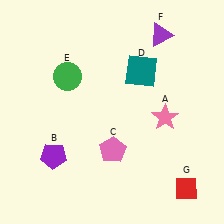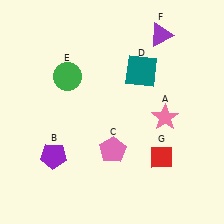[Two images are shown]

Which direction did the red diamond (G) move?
The red diamond (G) moved up.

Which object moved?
The red diamond (G) moved up.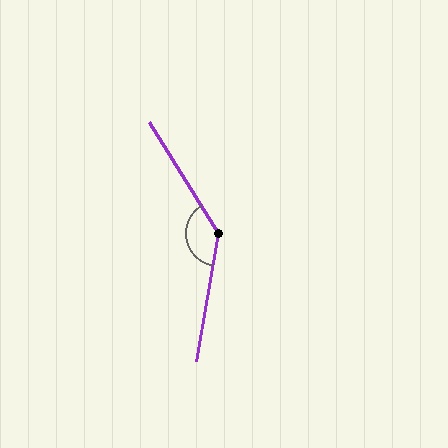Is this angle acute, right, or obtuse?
It is obtuse.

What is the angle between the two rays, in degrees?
Approximately 138 degrees.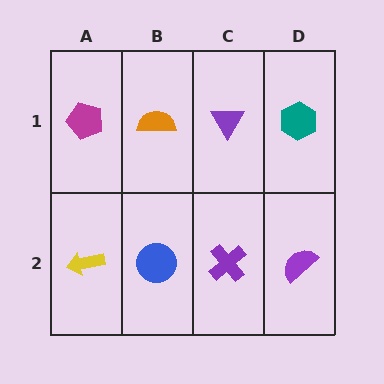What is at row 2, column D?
A purple semicircle.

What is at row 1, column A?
A magenta pentagon.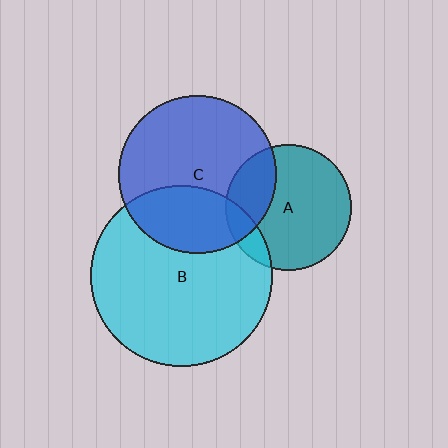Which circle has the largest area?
Circle B (cyan).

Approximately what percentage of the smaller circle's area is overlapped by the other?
Approximately 30%.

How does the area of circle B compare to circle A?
Approximately 2.1 times.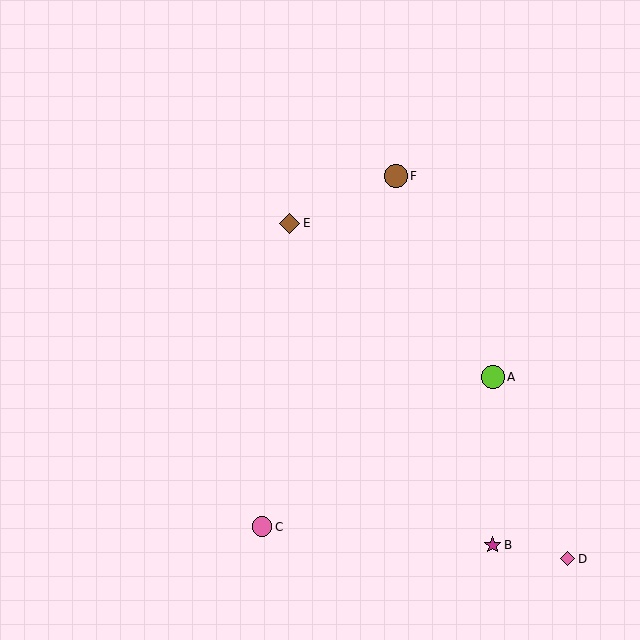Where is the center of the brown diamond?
The center of the brown diamond is at (289, 223).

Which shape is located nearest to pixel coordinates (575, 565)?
The pink diamond (labeled D) at (567, 559) is nearest to that location.